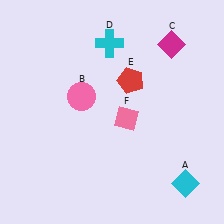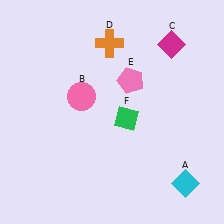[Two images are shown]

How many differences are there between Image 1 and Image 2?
There are 3 differences between the two images.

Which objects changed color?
D changed from cyan to orange. E changed from red to pink. F changed from pink to green.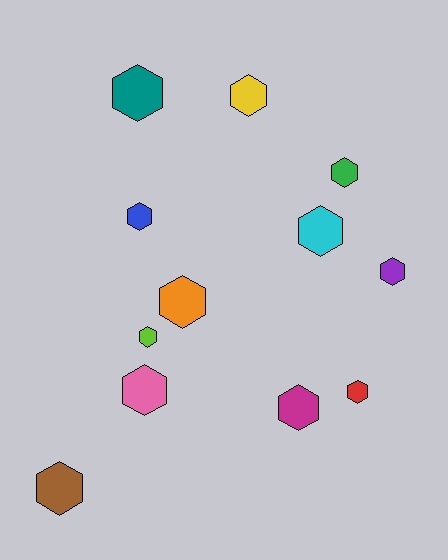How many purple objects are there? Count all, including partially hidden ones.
There is 1 purple object.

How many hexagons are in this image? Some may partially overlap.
There are 12 hexagons.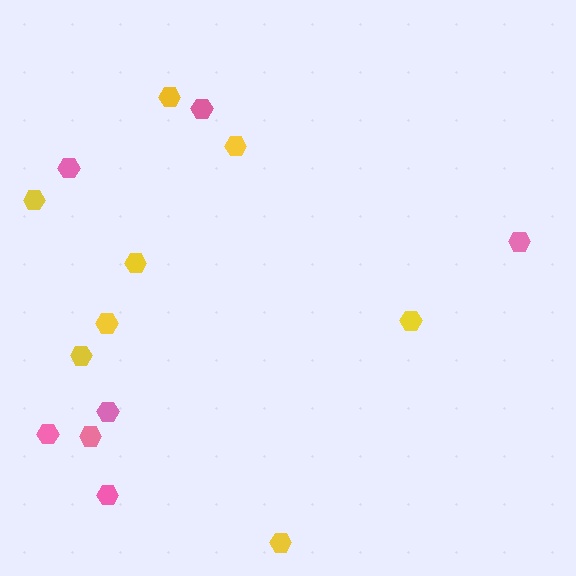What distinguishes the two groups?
There are 2 groups: one group of yellow hexagons (8) and one group of pink hexagons (7).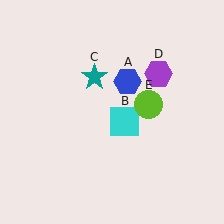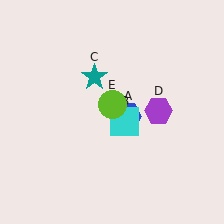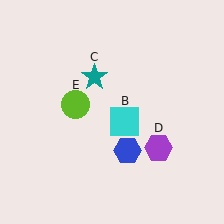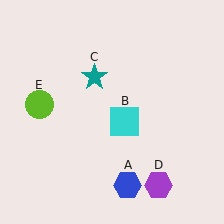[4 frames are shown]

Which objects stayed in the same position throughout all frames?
Cyan square (object B) and teal star (object C) remained stationary.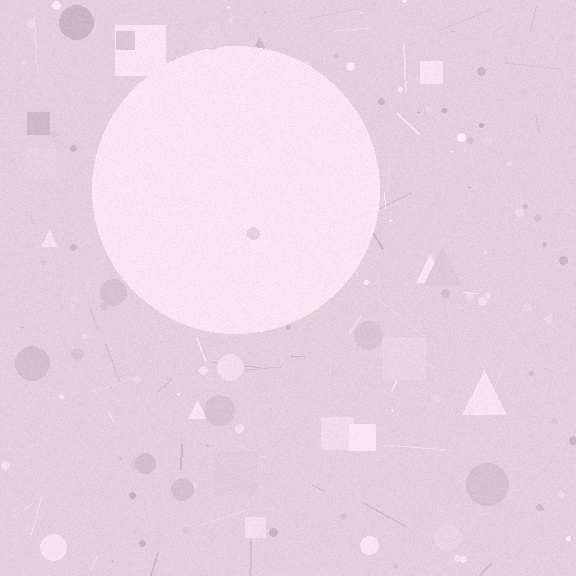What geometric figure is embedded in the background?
A circle is embedded in the background.